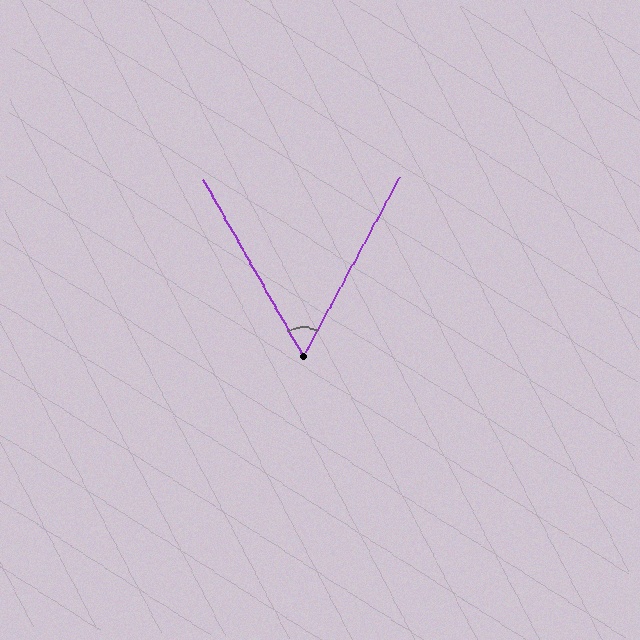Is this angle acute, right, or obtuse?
It is acute.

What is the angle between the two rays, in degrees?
Approximately 58 degrees.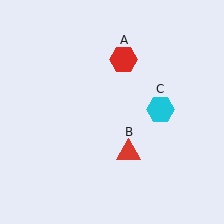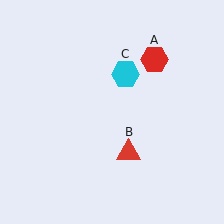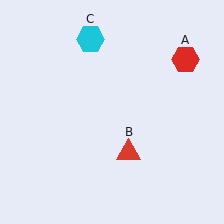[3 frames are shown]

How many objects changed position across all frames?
2 objects changed position: red hexagon (object A), cyan hexagon (object C).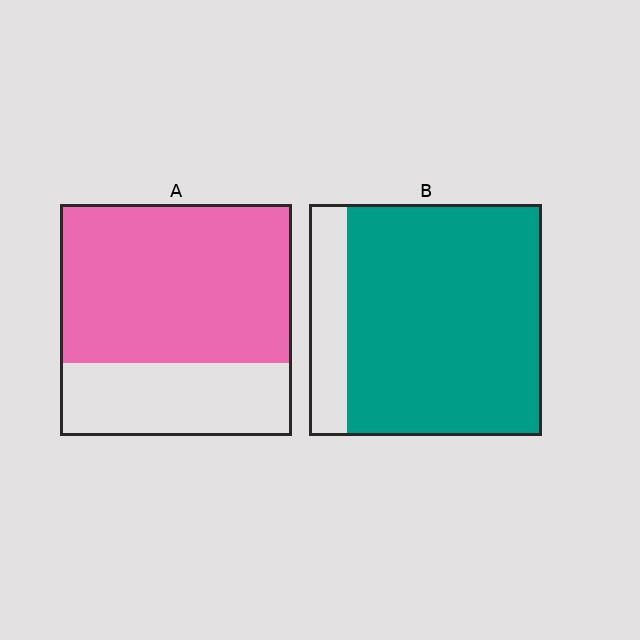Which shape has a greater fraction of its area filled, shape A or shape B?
Shape B.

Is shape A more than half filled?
Yes.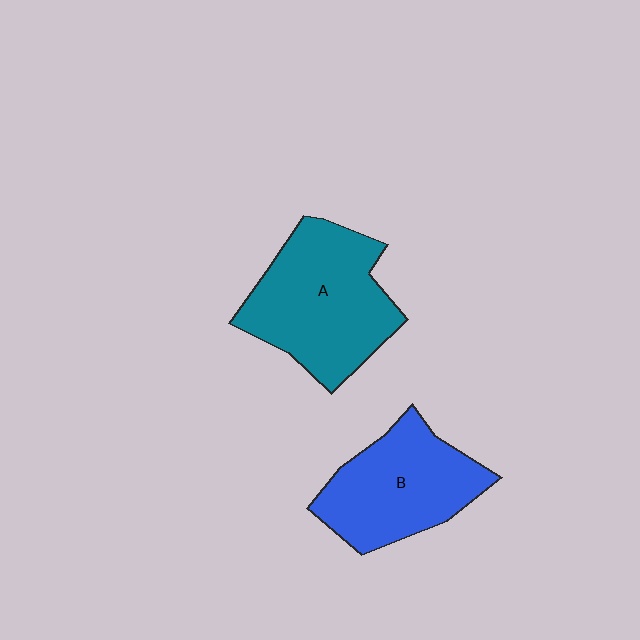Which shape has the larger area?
Shape A (teal).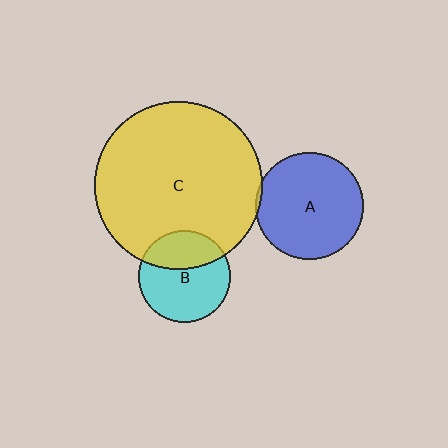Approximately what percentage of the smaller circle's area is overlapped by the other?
Approximately 5%.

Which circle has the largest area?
Circle C (yellow).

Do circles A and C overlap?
Yes.